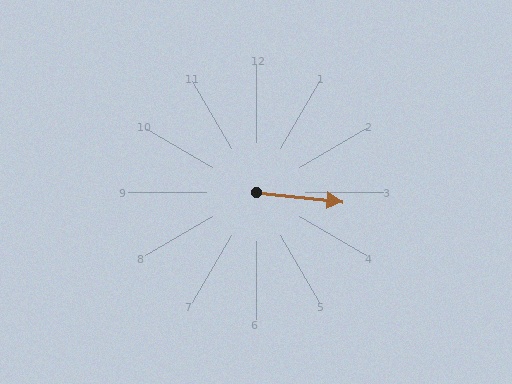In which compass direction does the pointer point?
East.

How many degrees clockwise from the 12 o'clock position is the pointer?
Approximately 96 degrees.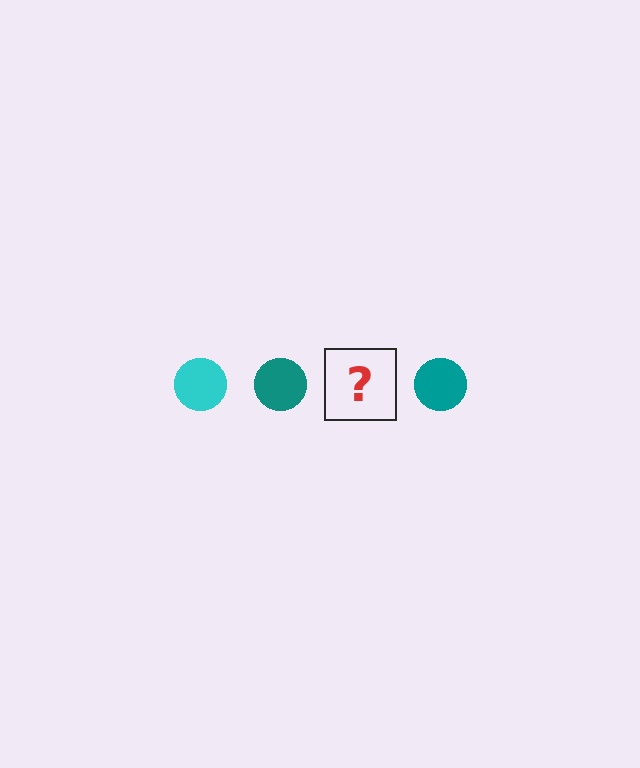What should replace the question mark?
The question mark should be replaced with a cyan circle.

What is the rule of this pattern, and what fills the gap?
The rule is that the pattern cycles through cyan, teal circles. The gap should be filled with a cyan circle.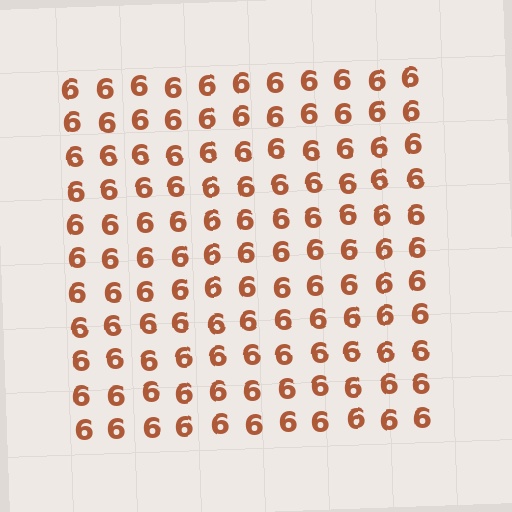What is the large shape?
The large shape is a square.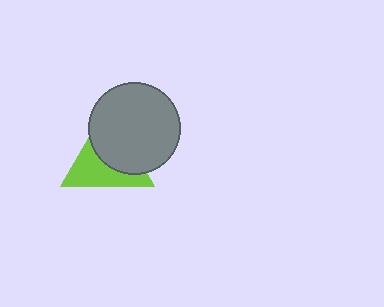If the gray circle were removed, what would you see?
You would see the complete lime triangle.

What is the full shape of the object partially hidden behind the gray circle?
The partially hidden object is a lime triangle.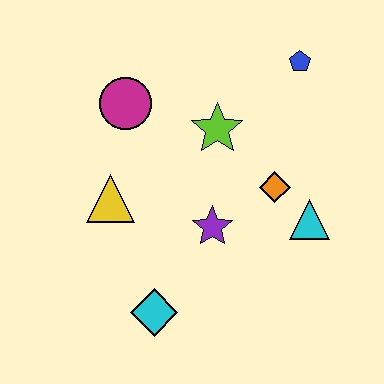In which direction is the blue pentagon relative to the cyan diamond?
The blue pentagon is above the cyan diamond.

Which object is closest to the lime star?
The orange diamond is closest to the lime star.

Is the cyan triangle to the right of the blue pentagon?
Yes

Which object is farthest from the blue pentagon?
The cyan diamond is farthest from the blue pentagon.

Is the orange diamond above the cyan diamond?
Yes